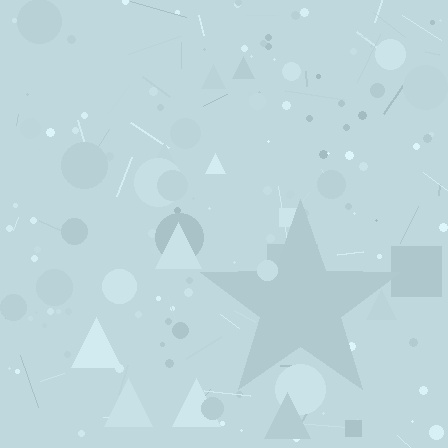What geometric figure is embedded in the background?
A star is embedded in the background.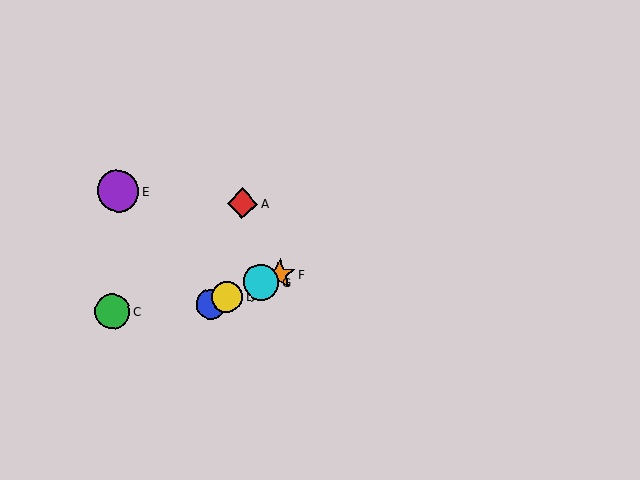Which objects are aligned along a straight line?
Objects B, D, F, G are aligned along a straight line.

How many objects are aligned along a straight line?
4 objects (B, D, F, G) are aligned along a straight line.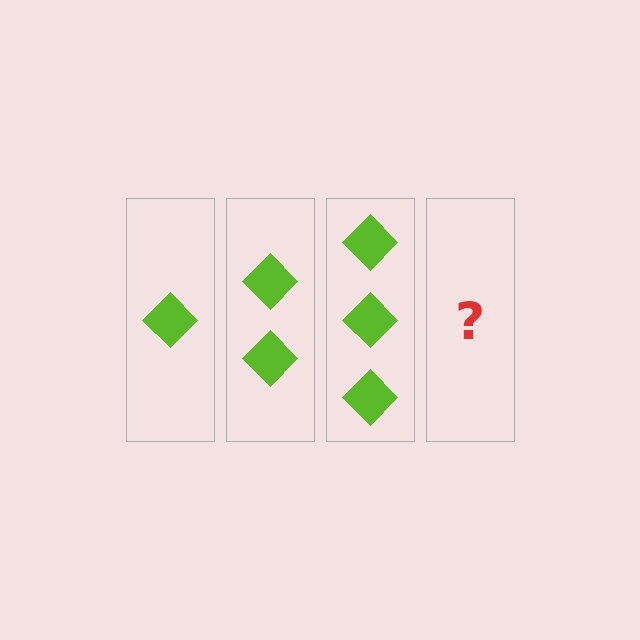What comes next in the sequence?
The next element should be 4 diamonds.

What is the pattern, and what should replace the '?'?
The pattern is that each step adds one more diamond. The '?' should be 4 diamonds.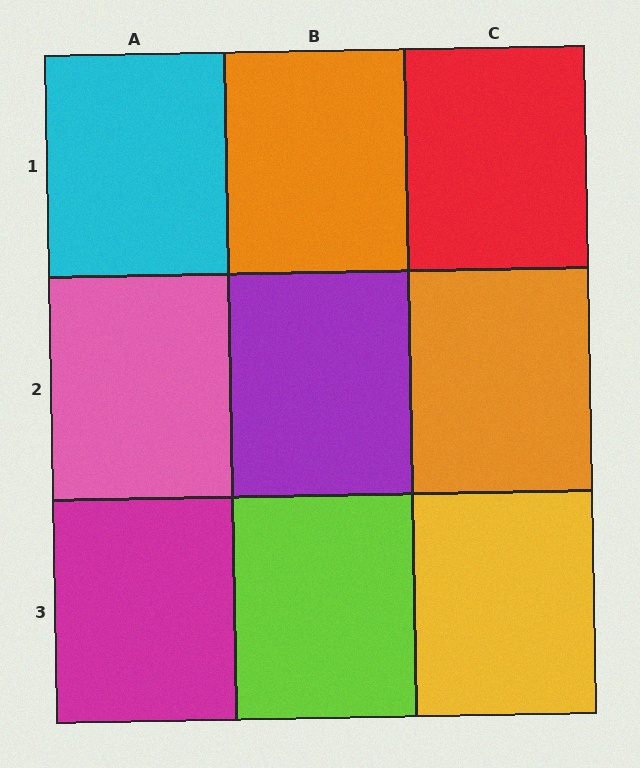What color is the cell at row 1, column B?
Orange.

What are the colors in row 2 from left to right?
Pink, purple, orange.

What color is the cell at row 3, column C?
Yellow.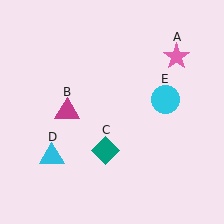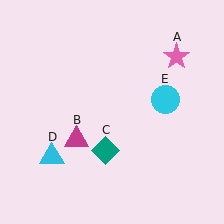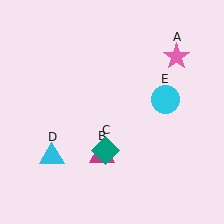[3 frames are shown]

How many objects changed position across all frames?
1 object changed position: magenta triangle (object B).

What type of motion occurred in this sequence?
The magenta triangle (object B) rotated counterclockwise around the center of the scene.